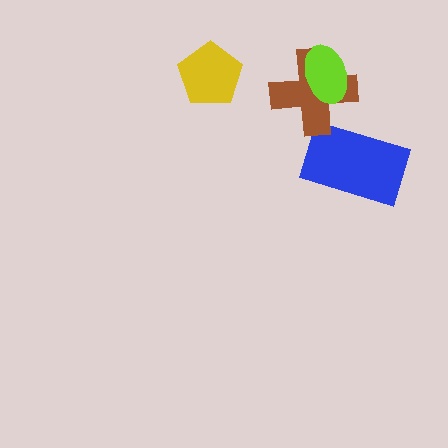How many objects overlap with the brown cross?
2 objects overlap with the brown cross.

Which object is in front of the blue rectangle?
The brown cross is in front of the blue rectangle.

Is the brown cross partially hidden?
Yes, it is partially covered by another shape.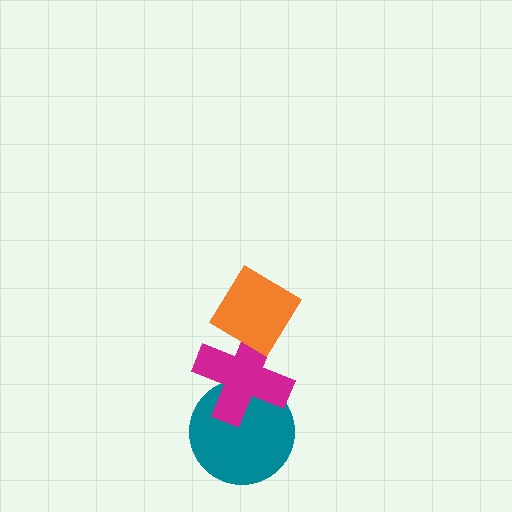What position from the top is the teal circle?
The teal circle is 3rd from the top.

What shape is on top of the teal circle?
The magenta cross is on top of the teal circle.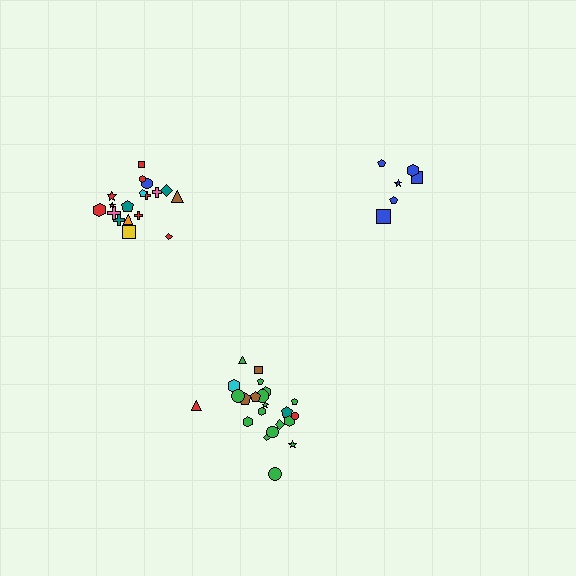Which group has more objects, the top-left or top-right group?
The top-left group.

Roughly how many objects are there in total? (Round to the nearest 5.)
Roughly 45 objects in total.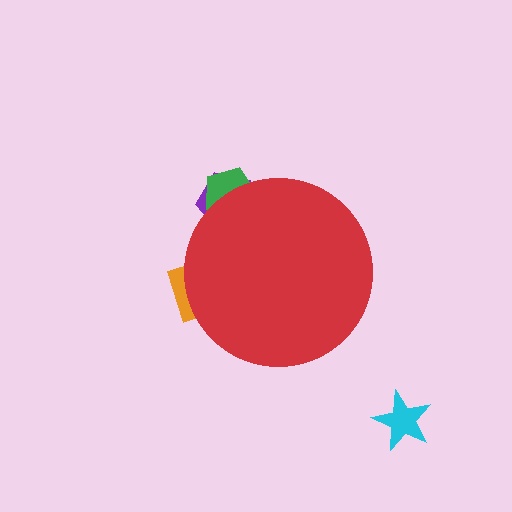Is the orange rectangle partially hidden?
Yes, the orange rectangle is partially hidden behind the red circle.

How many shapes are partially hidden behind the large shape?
3 shapes are partially hidden.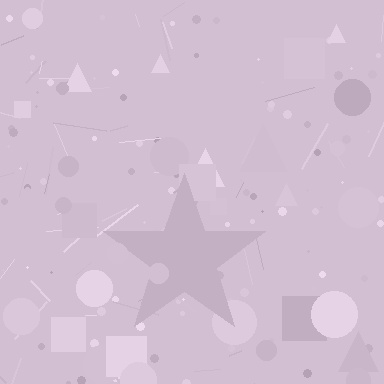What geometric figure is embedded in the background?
A star is embedded in the background.